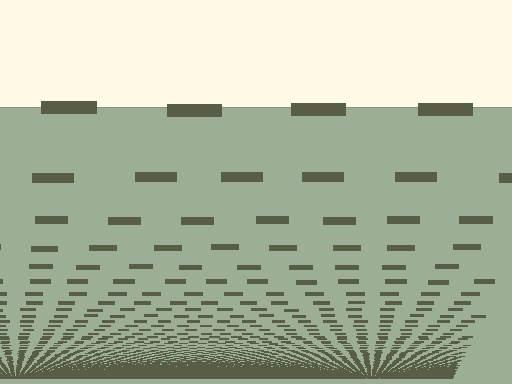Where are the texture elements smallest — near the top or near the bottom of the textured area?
Near the bottom.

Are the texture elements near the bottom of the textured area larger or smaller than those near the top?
Smaller. The gradient is inverted — elements near the bottom are smaller and denser.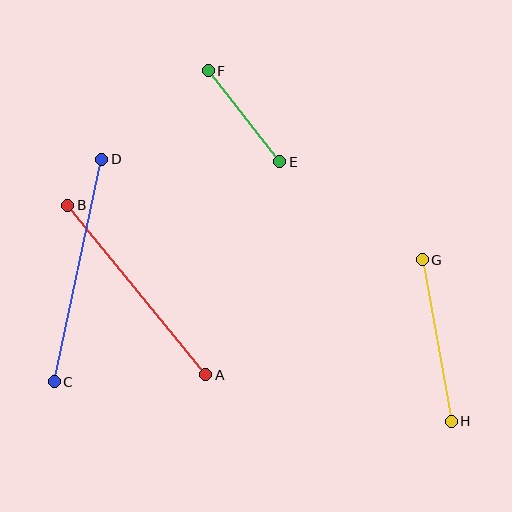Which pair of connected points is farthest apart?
Points C and D are farthest apart.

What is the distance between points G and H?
The distance is approximately 164 pixels.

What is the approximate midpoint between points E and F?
The midpoint is at approximately (244, 116) pixels.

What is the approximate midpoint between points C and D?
The midpoint is at approximately (78, 270) pixels.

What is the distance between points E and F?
The distance is approximately 116 pixels.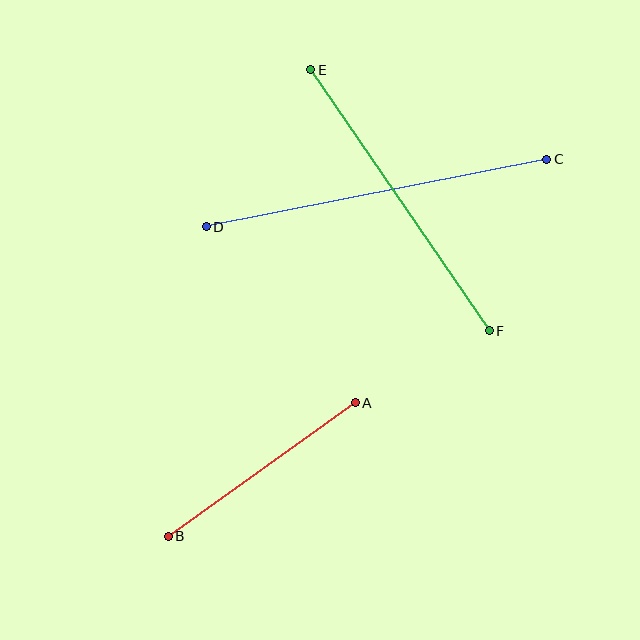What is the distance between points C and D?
The distance is approximately 347 pixels.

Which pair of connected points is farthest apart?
Points C and D are farthest apart.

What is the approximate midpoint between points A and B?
The midpoint is at approximately (262, 470) pixels.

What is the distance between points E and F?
The distance is approximately 316 pixels.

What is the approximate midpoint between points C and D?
The midpoint is at approximately (377, 193) pixels.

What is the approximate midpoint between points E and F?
The midpoint is at approximately (400, 200) pixels.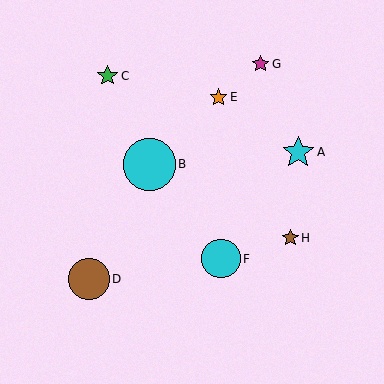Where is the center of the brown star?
The center of the brown star is at (290, 238).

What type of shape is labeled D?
Shape D is a brown circle.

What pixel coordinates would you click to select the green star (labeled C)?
Click at (108, 76) to select the green star C.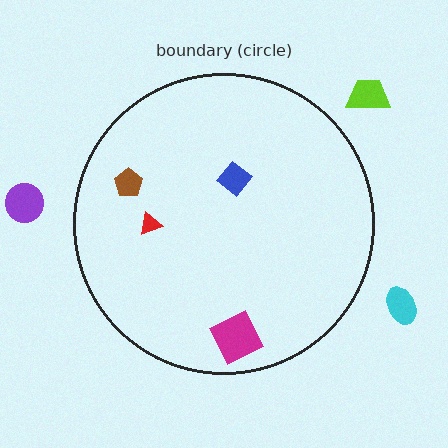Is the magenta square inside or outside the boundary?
Inside.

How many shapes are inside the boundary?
4 inside, 3 outside.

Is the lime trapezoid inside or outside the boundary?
Outside.